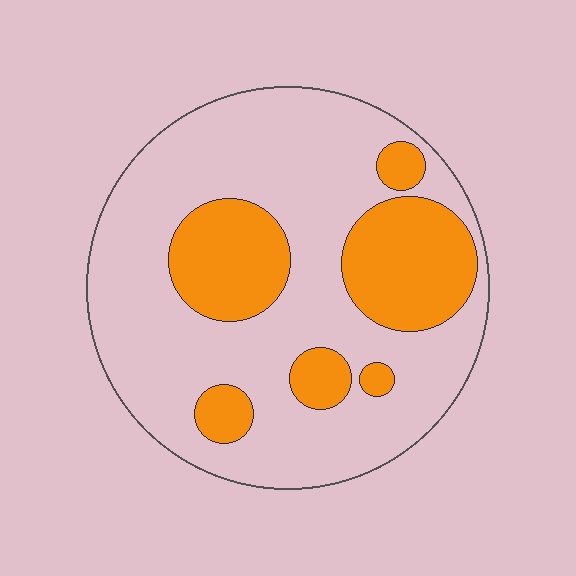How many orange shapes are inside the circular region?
6.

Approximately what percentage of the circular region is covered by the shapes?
Approximately 30%.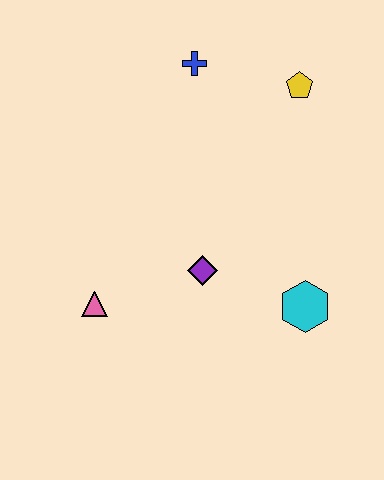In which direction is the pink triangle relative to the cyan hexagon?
The pink triangle is to the left of the cyan hexagon.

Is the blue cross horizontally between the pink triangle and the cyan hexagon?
Yes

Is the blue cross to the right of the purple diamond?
No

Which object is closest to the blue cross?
The yellow pentagon is closest to the blue cross.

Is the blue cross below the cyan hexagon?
No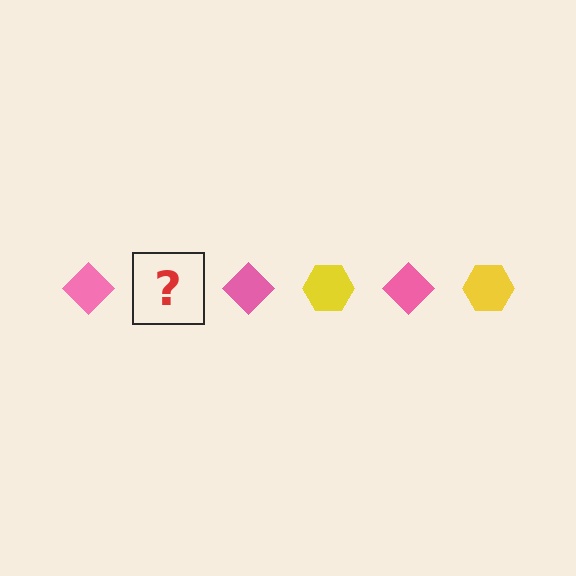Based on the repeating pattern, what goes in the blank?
The blank should be a yellow hexagon.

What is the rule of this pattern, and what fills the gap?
The rule is that the pattern alternates between pink diamond and yellow hexagon. The gap should be filled with a yellow hexagon.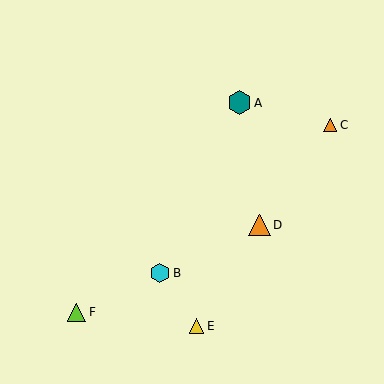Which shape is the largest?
The teal hexagon (labeled A) is the largest.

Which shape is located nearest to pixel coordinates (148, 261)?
The cyan hexagon (labeled B) at (160, 273) is nearest to that location.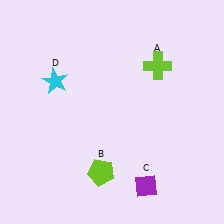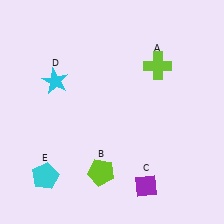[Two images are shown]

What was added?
A cyan pentagon (E) was added in Image 2.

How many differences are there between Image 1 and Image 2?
There is 1 difference between the two images.